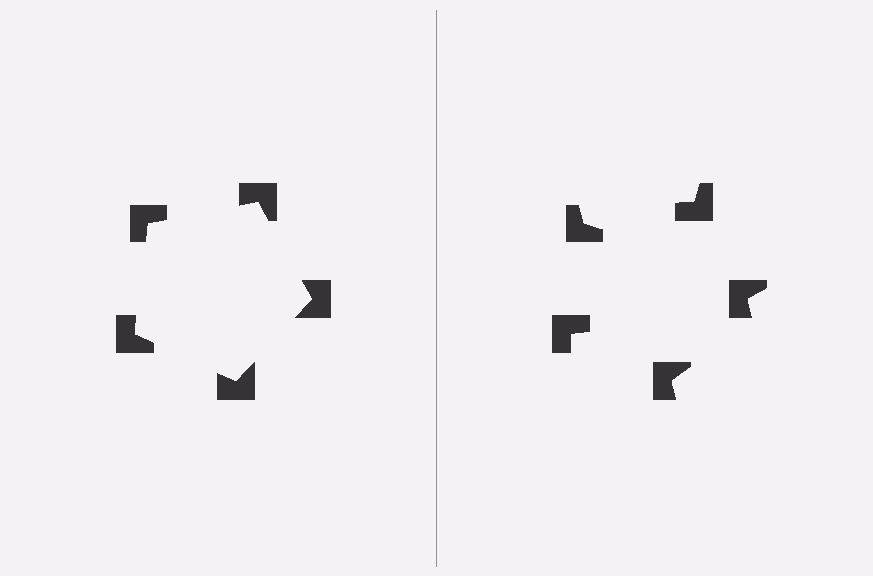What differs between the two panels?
The notched squares are positioned identically on both sides; only the wedge orientations differ. On the left they align to a pentagon; on the right they are misaligned.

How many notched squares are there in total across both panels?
10 — 5 on each side.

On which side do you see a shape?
An illusory pentagon appears on the left side. On the right side the wedge cuts are rotated, so no coherent shape forms.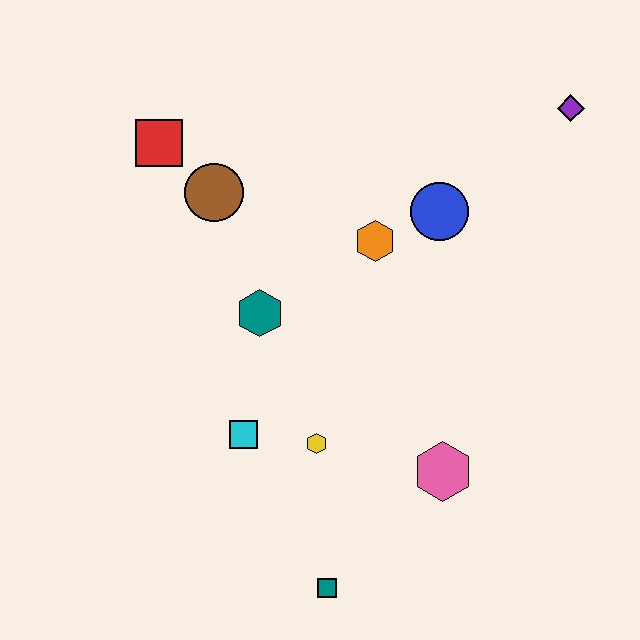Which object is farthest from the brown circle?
The teal square is farthest from the brown circle.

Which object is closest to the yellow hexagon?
The cyan square is closest to the yellow hexagon.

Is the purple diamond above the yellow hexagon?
Yes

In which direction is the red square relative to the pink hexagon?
The red square is above the pink hexagon.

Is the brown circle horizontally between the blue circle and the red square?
Yes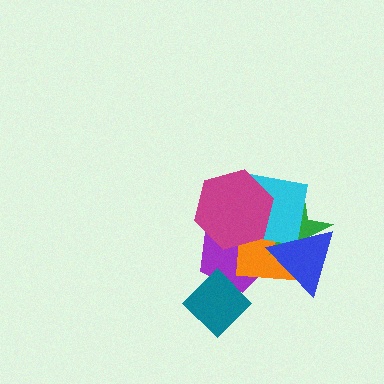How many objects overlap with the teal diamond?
1 object overlaps with the teal diamond.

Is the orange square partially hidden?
Yes, it is partially covered by another shape.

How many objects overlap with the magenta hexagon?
4 objects overlap with the magenta hexagon.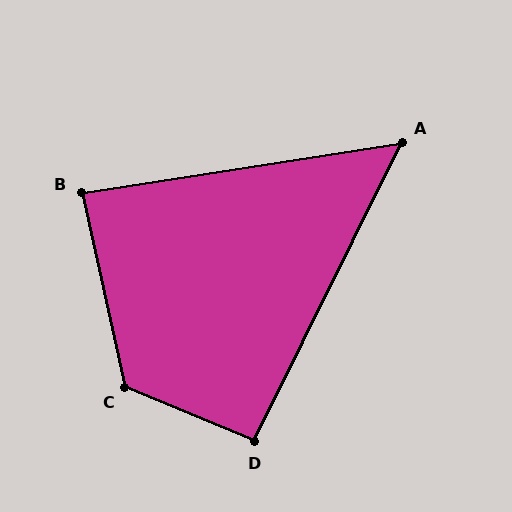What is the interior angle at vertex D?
Approximately 94 degrees (approximately right).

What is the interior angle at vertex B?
Approximately 86 degrees (approximately right).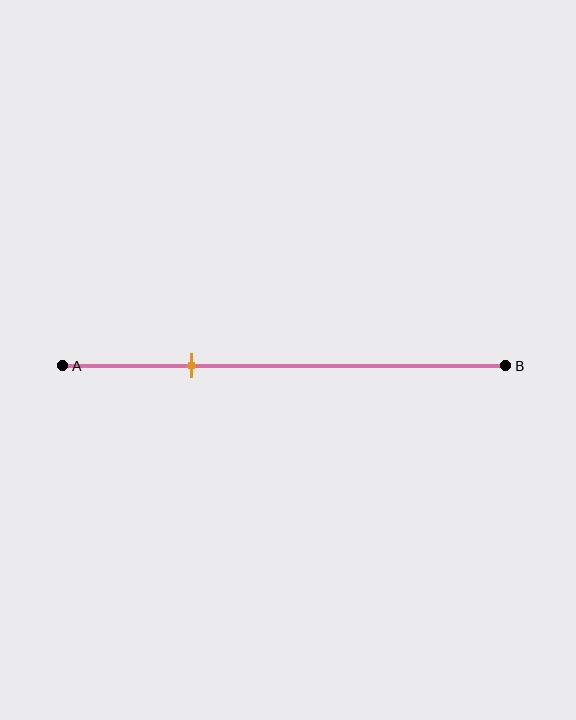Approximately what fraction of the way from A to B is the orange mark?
The orange mark is approximately 30% of the way from A to B.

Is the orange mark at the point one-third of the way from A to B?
No, the mark is at about 30% from A, not at the 33% one-third point.